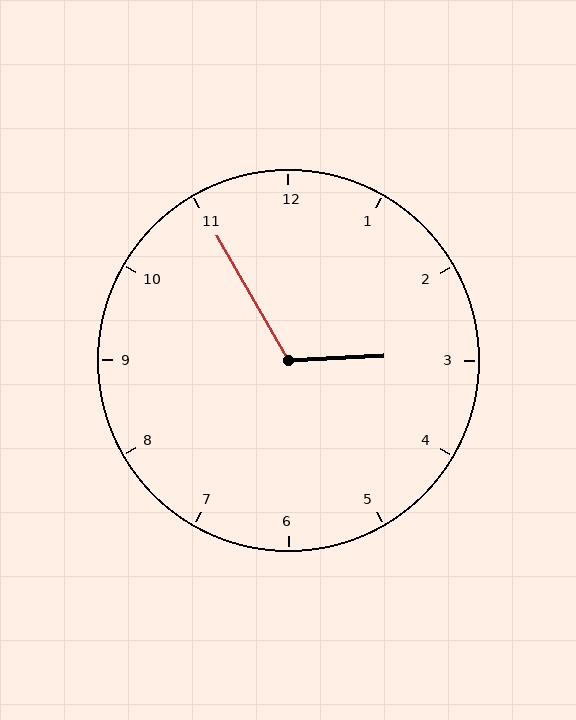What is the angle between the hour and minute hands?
Approximately 118 degrees.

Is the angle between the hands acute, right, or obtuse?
It is obtuse.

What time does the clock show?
2:55.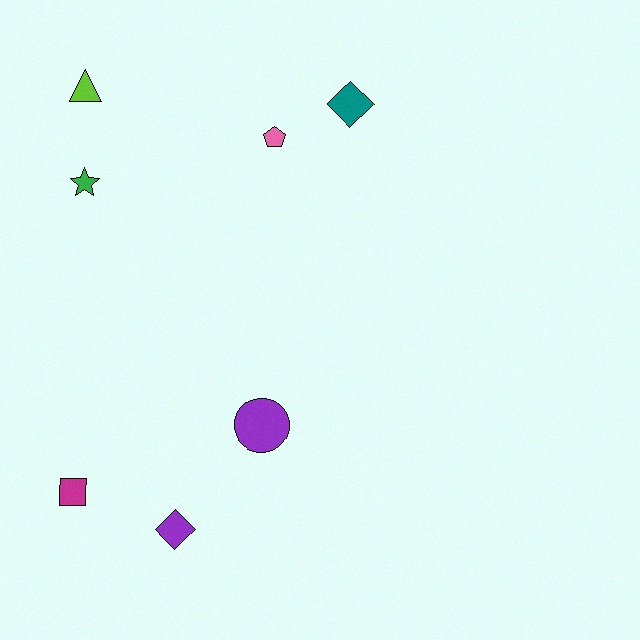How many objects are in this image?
There are 7 objects.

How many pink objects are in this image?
There is 1 pink object.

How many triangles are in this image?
There is 1 triangle.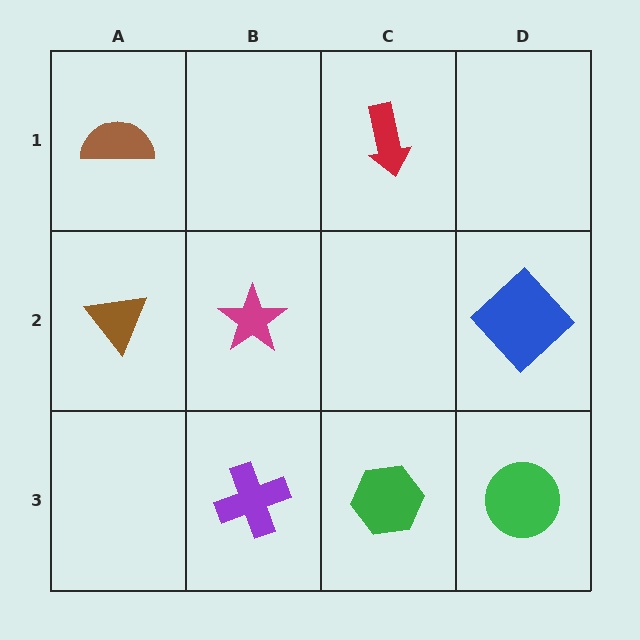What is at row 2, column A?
A brown triangle.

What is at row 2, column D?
A blue diamond.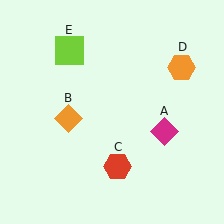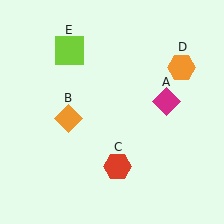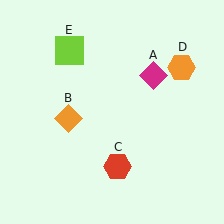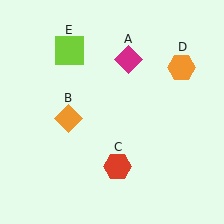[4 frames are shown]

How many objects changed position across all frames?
1 object changed position: magenta diamond (object A).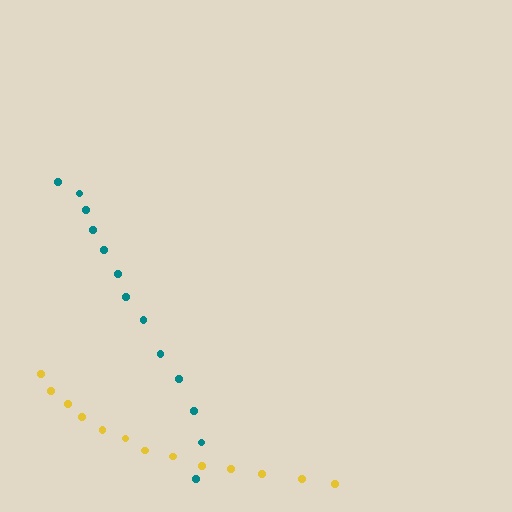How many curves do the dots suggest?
There are 2 distinct paths.